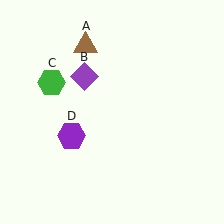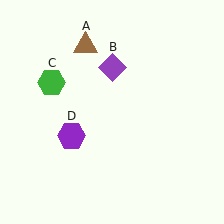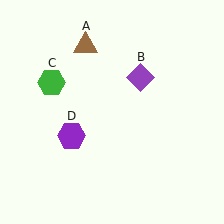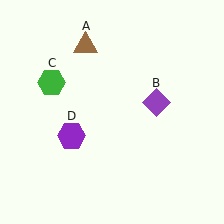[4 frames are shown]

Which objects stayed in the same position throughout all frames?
Brown triangle (object A) and green hexagon (object C) and purple hexagon (object D) remained stationary.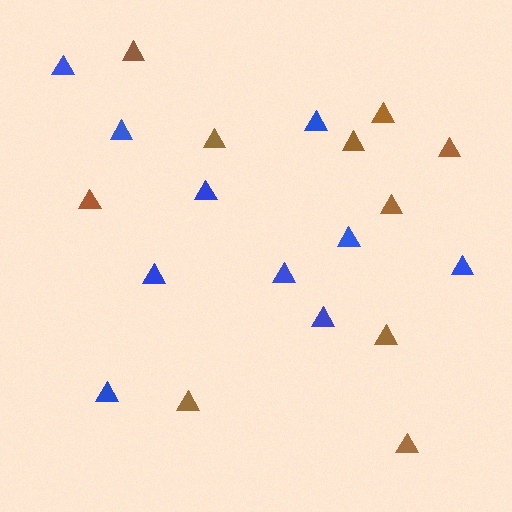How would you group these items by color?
There are 2 groups: one group of blue triangles (10) and one group of brown triangles (10).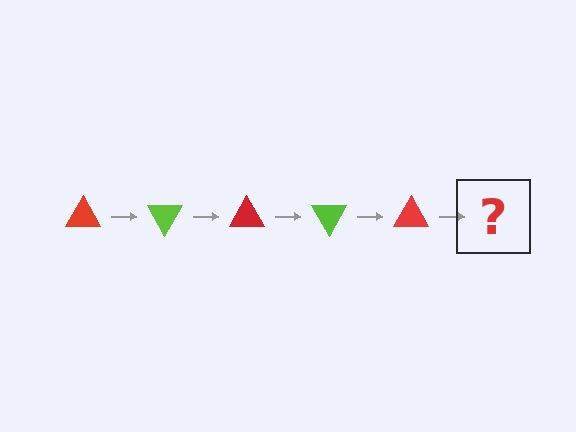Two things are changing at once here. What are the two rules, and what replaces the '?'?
The two rules are that it rotates 60 degrees each step and the color cycles through red and lime. The '?' should be a lime triangle, rotated 300 degrees from the start.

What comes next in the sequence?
The next element should be a lime triangle, rotated 300 degrees from the start.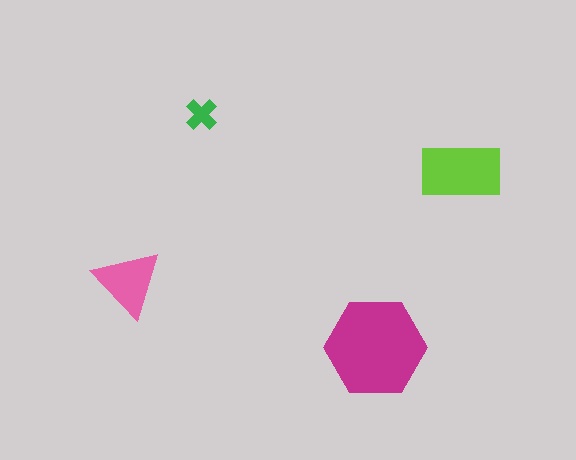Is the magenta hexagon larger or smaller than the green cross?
Larger.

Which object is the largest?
The magenta hexagon.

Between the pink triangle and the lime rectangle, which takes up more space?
The lime rectangle.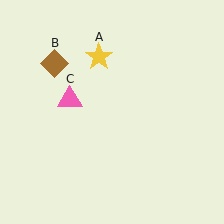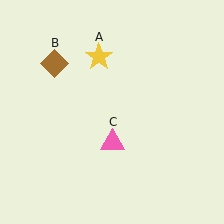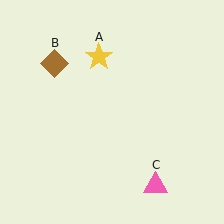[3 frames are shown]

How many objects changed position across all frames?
1 object changed position: pink triangle (object C).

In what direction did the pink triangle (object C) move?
The pink triangle (object C) moved down and to the right.